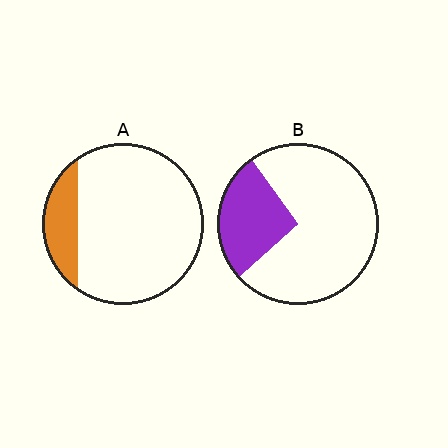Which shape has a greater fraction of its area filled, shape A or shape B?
Shape B.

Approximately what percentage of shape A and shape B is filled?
A is approximately 15% and B is approximately 25%.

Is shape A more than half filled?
No.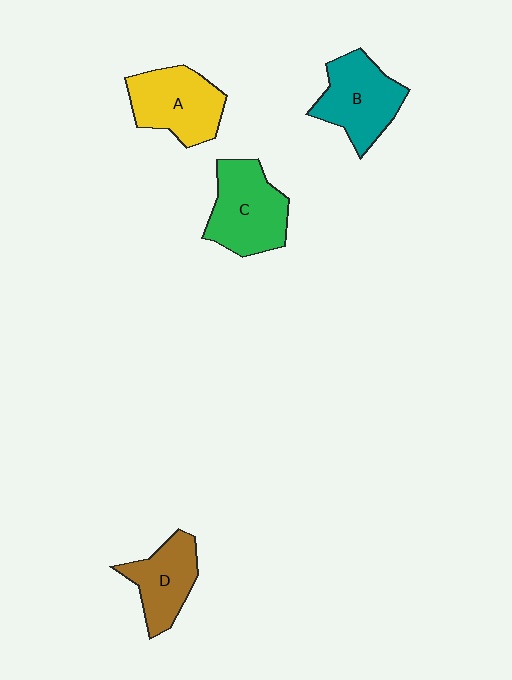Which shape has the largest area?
Shape C (green).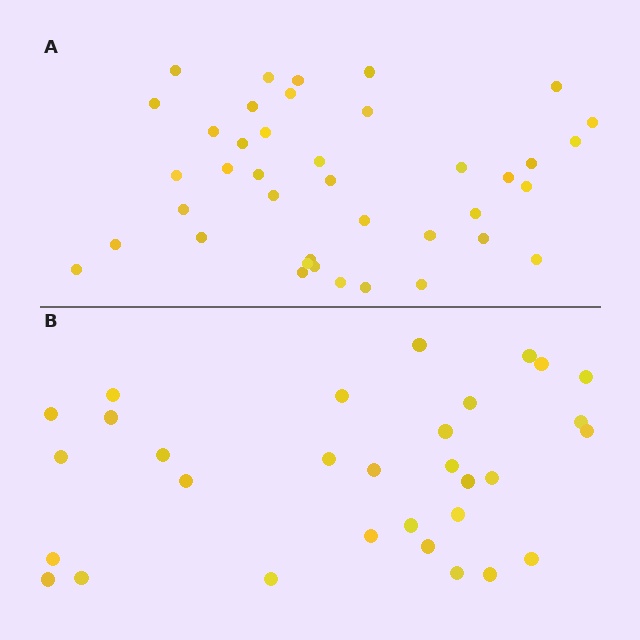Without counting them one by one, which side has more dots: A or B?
Region A (the top region) has more dots.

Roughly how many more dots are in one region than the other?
Region A has roughly 8 or so more dots than region B.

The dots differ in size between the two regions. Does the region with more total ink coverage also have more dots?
No. Region B has more total ink coverage because its dots are larger, but region A actually contains more individual dots. Total area can be misleading — the number of items is what matters here.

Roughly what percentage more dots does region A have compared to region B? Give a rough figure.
About 30% more.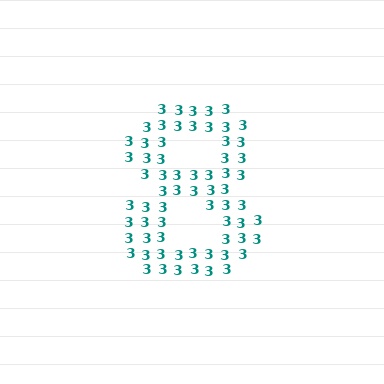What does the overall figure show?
The overall figure shows the digit 8.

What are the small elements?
The small elements are digit 3's.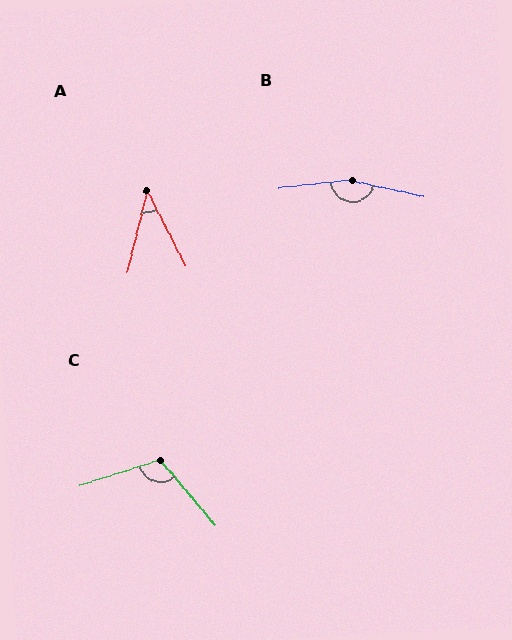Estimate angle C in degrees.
Approximately 113 degrees.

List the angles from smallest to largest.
A (40°), C (113°), B (162°).